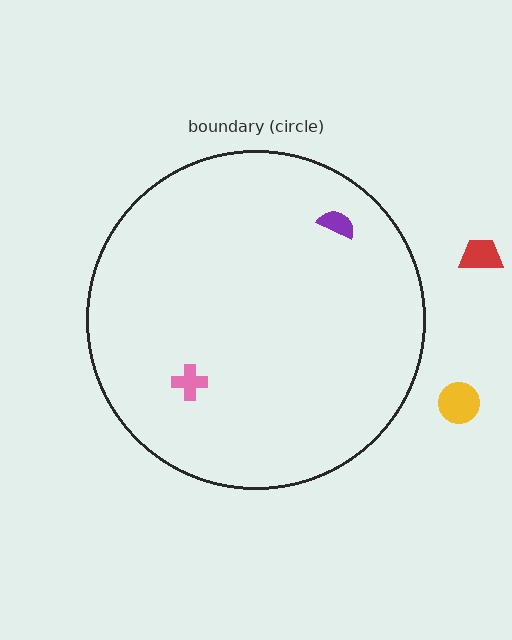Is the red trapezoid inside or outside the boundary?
Outside.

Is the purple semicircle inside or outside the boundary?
Inside.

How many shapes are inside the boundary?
2 inside, 2 outside.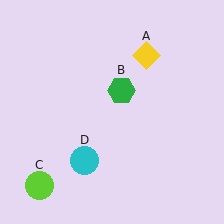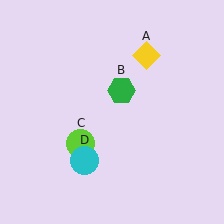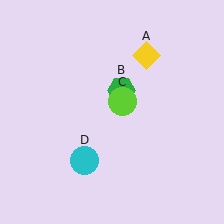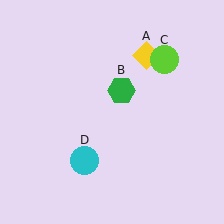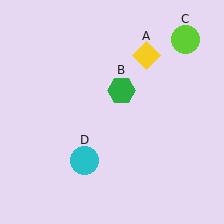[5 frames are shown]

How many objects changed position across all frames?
1 object changed position: lime circle (object C).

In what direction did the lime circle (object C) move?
The lime circle (object C) moved up and to the right.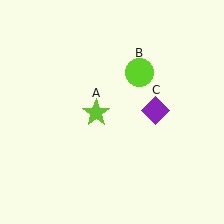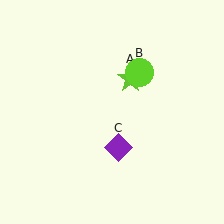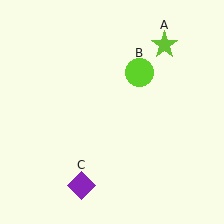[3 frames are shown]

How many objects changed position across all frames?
2 objects changed position: lime star (object A), purple diamond (object C).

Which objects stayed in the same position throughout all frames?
Lime circle (object B) remained stationary.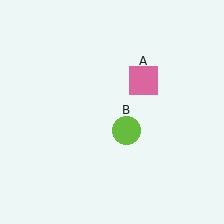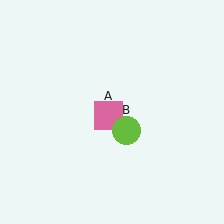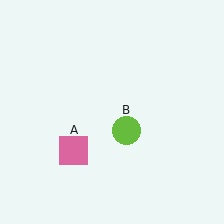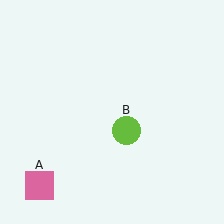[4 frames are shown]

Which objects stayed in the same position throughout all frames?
Lime circle (object B) remained stationary.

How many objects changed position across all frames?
1 object changed position: pink square (object A).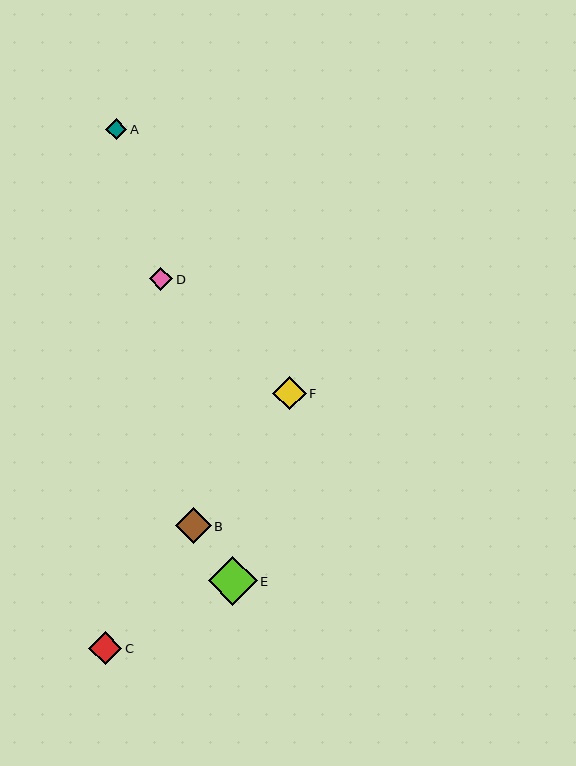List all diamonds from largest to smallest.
From largest to smallest: E, B, F, C, D, A.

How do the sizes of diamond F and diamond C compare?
Diamond F and diamond C are approximately the same size.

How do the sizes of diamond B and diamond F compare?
Diamond B and diamond F are approximately the same size.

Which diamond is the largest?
Diamond E is the largest with a size of approximately 49 pixels.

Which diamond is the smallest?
Diamond A is the smallest with a size of approximately 21 pixels.